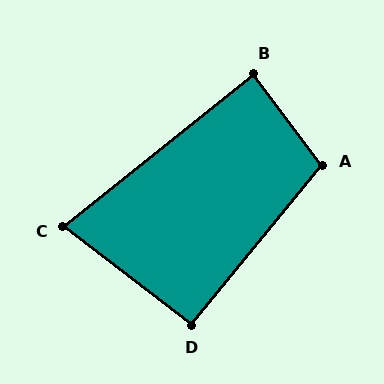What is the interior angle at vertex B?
Approximately 88 degrees (approximately right).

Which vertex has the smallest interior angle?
C, at approximately 76 degrees.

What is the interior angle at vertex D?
Approximately 92 degrees (approximately right).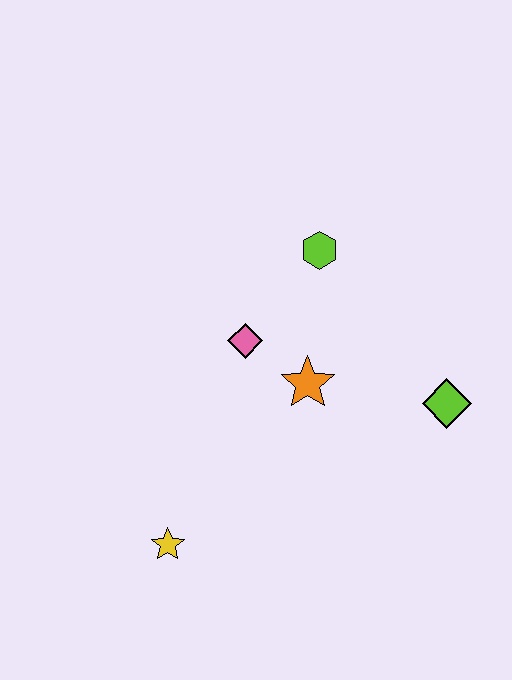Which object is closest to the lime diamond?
The orange star is closest to the lime diamond.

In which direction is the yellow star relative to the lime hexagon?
The yellow star is below the lime hexagon.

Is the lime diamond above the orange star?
No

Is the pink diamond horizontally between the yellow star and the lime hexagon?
Yes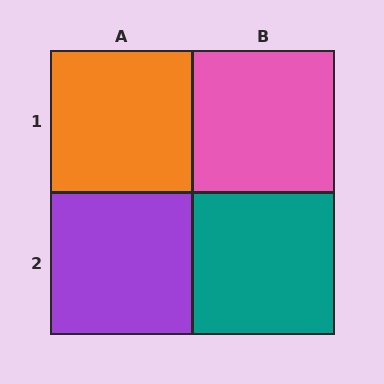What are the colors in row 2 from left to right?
Purple, teal.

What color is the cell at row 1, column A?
Orange.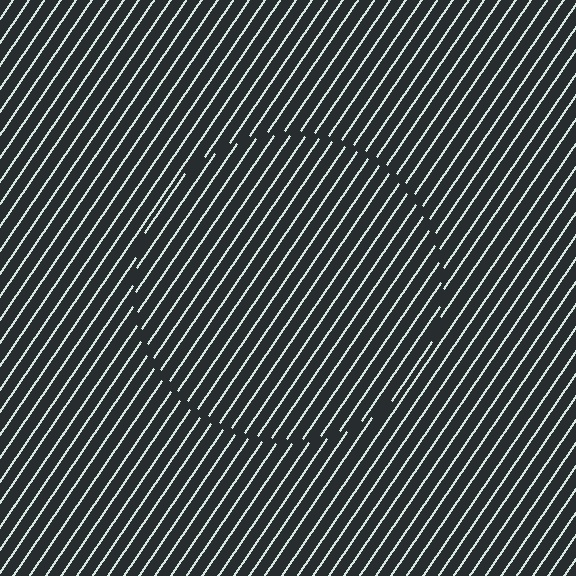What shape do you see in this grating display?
An illusory circle. The interior of the shape contains the same grating, shifted by half a period — the contour is defined by the phase discontinuity where line-ends from the inner and outer gratings abut.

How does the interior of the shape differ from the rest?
The interior of the shape contains the same grating, shifted by half a period — the contour is defined by the phase discontinuity where line-ends from the inner and outer gratings abut.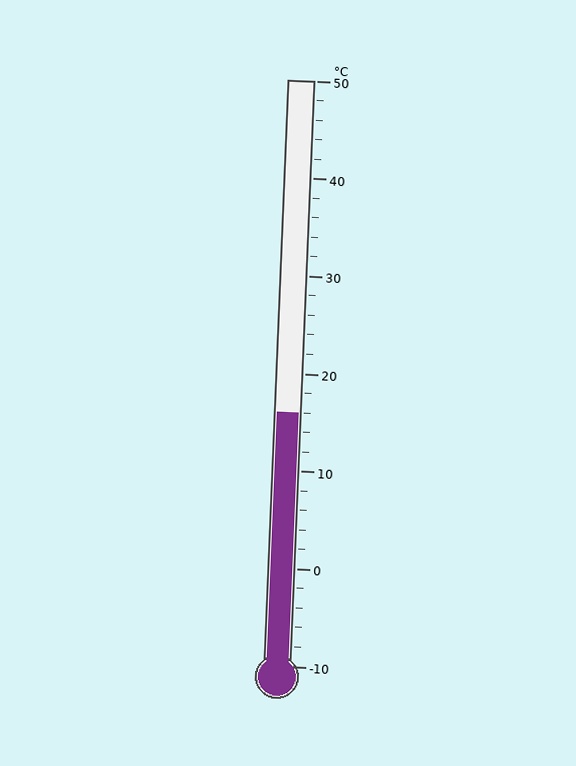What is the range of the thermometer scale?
The thermometer scale ranges from -10°C to 50°C.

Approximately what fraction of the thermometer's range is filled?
The thermometer is filled to approximately 45% of its range.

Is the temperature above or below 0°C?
The temperature is above 0°C.